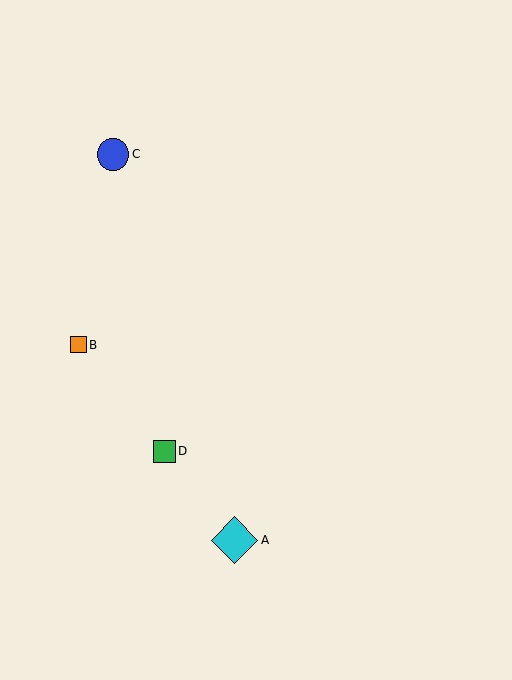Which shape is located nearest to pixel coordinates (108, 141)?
The blue circle (labeled C) at (113, 154) is nearest to that location.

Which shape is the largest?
The cyan diamond (labeled A) is the largest.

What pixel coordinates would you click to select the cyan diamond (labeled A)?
Click at (235, 540) to select the cyan diamond A.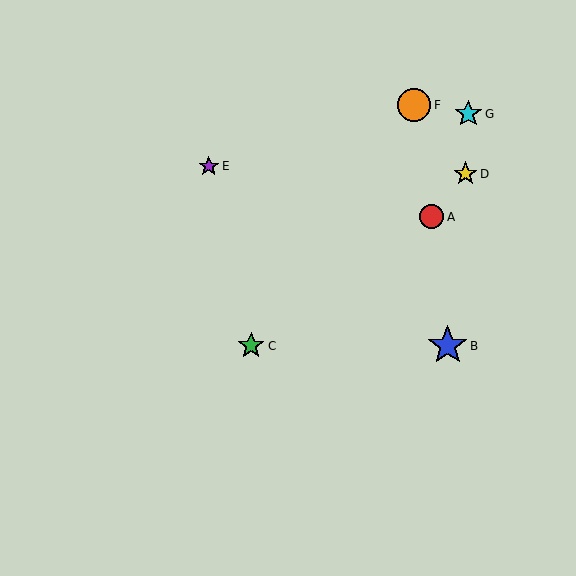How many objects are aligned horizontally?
2 objects (B, C) are aligned horizontally.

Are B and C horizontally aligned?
Yes, both are at y≈346.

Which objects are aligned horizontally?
Objects B, C are aligned horizontally.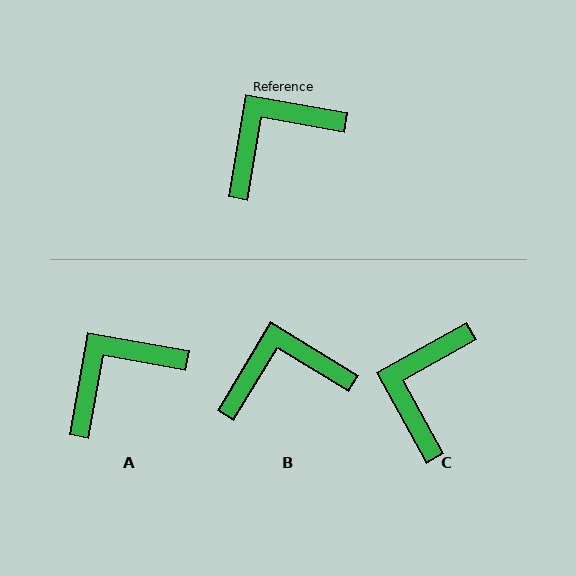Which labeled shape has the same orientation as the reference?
A.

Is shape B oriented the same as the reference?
No, it is off by about 21 degrees.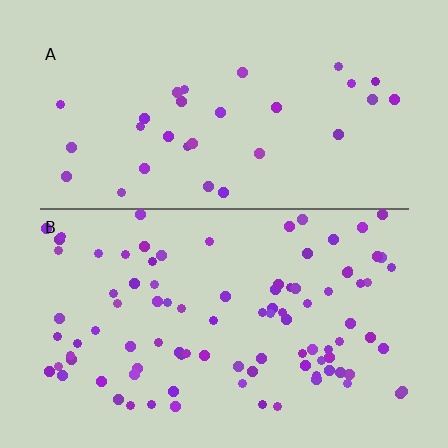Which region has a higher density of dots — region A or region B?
B (the bottom).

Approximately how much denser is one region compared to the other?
Approximately 3.1× — region B over region A.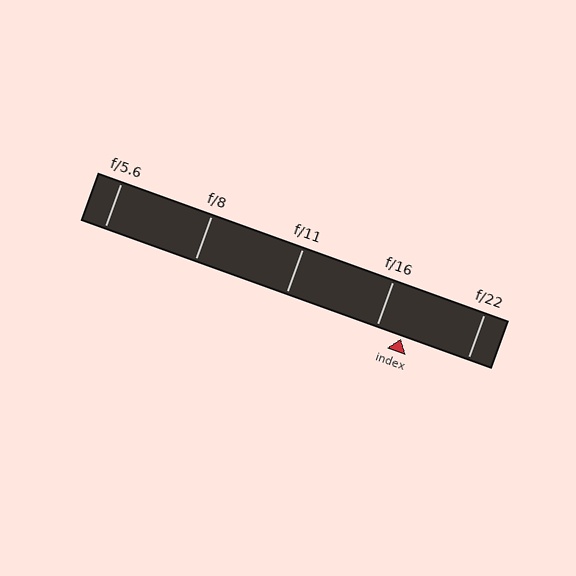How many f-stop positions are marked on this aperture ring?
There are 5 f-stop positions marked.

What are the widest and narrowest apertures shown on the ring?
The widest aperture shown is f/5.6 and the narrowest is f/22.